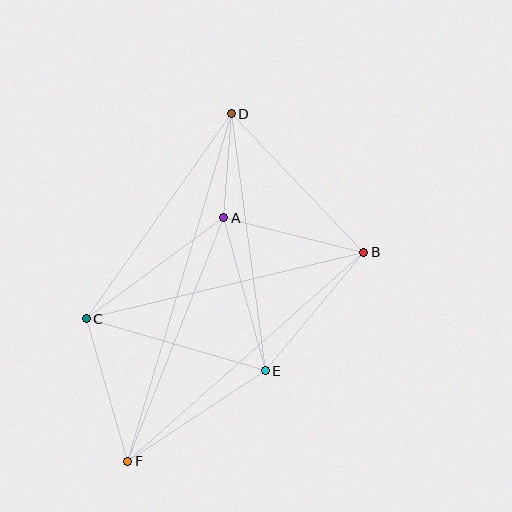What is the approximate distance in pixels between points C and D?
The distance between C and D is approximately 251 pixels.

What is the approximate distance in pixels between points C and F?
The distance between C and F is approximately 148 pixels.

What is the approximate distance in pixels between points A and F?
The distance between A and F is approximately 262 pixels.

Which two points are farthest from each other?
Points D and F are farthest from each other.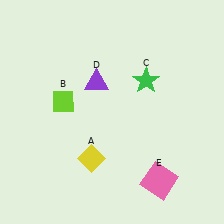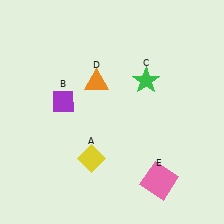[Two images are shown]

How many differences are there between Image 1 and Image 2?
There are 2 differences between the two images.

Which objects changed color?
B changed from lime to purple. D changed from purple to orange.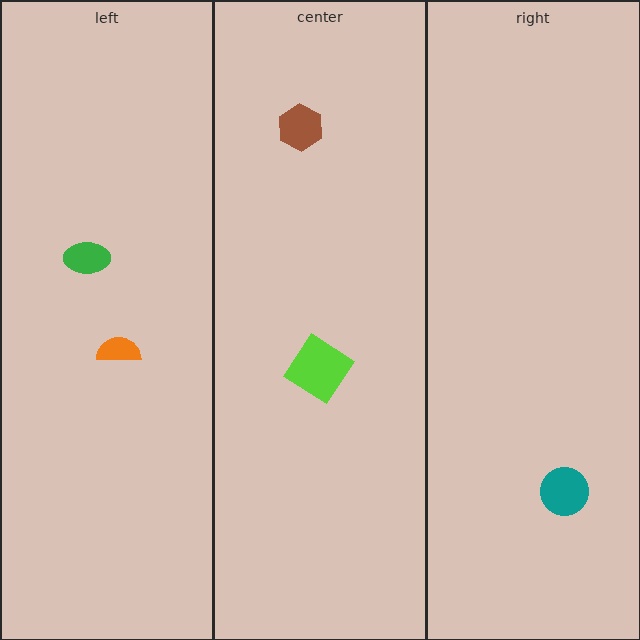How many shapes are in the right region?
1.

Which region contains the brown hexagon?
The center region.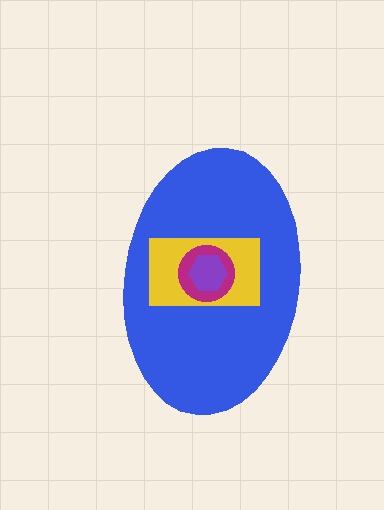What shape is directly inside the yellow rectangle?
The magenta circle.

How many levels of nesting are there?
4.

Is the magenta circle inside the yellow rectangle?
Yes.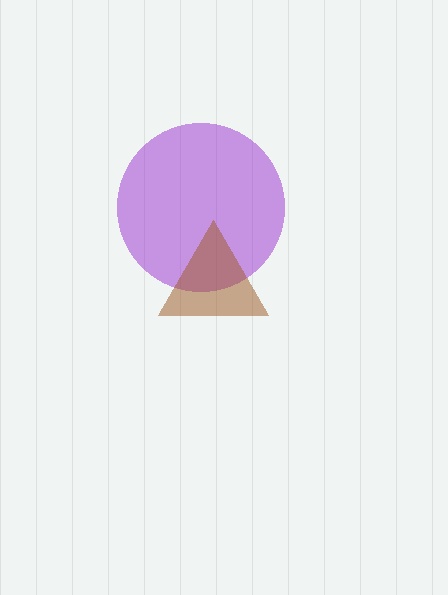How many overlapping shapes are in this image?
There are 2 overlapping shapes in the image.